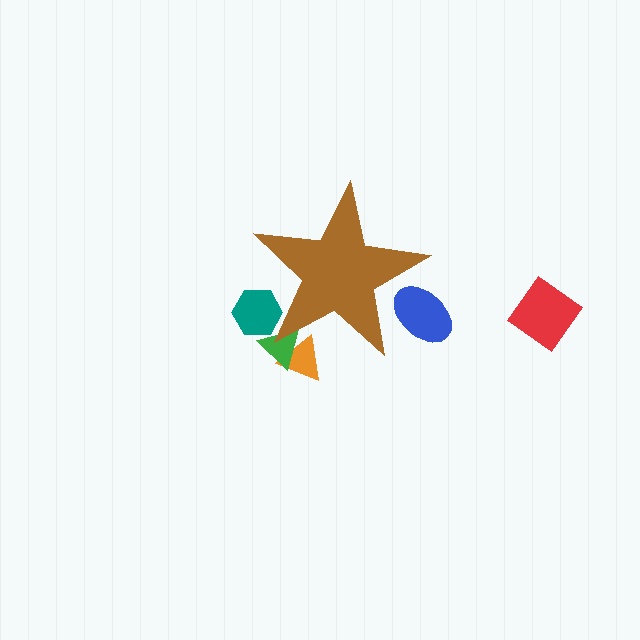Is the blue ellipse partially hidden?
Yes, the blue ellipse is partially hidden behind the brown star.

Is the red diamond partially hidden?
No, the red diamond is fully visible.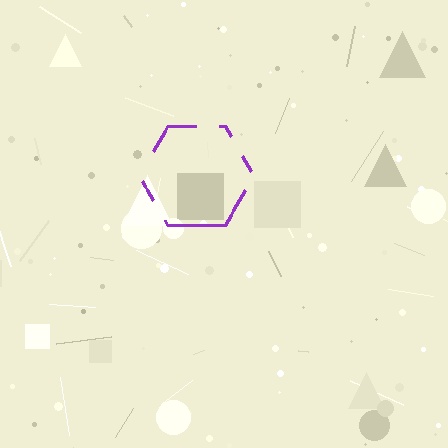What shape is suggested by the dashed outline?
The dashed outline suggests a hexagon.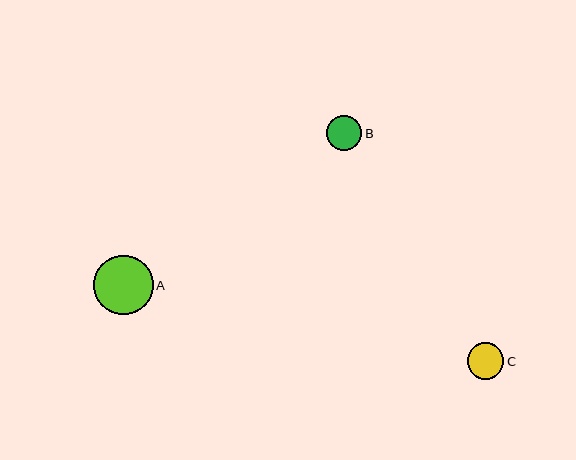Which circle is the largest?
Circle A is the largest with a size of approximately 59 pixels.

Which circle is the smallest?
Circle B is the smallest with a size of approximately 35 pixels.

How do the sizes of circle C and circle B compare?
Circle C and circle B are approximately the same size.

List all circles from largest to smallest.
From largest to smallest: A, C, B.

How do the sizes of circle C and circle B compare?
Circle C and circle B are approximately the same size.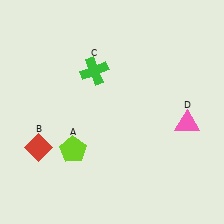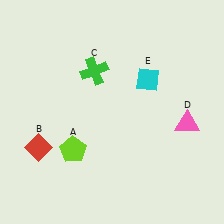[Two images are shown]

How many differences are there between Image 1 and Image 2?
There is 1 difference between the two images.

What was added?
A cyan diamond (E) was added in Image 2.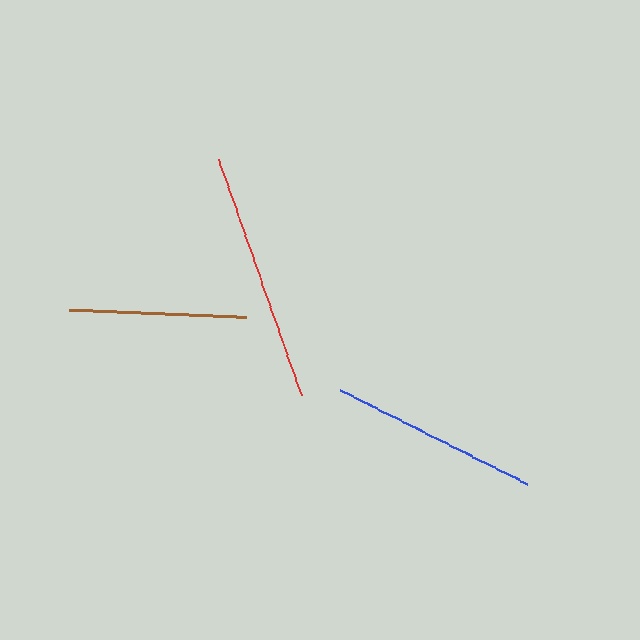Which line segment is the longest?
The red line is the longest at approximately 251 pixels.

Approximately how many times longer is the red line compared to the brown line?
The red line is approximately 1.4 times the length of the brown line.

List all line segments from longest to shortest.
From longest to shortest: red, blue, brown.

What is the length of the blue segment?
The blue segment is approximately 209 pixels long.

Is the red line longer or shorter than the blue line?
The red line is longer than the blue line.